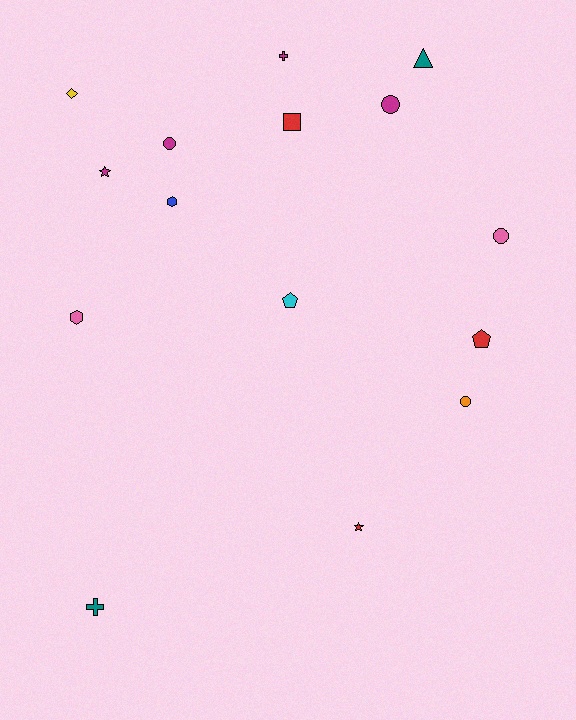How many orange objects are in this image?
There is 1 orange object.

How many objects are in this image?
There are 15 objects.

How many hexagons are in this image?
There are 2 hexagons.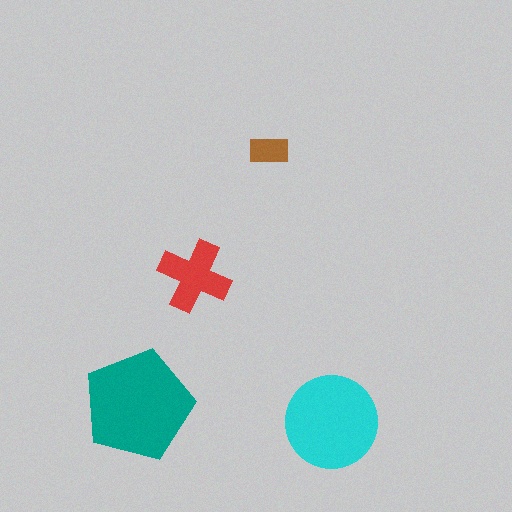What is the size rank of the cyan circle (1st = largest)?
2nd.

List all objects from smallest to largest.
The brown rectangle, the red cross, the cyan circle, the teal pentagon.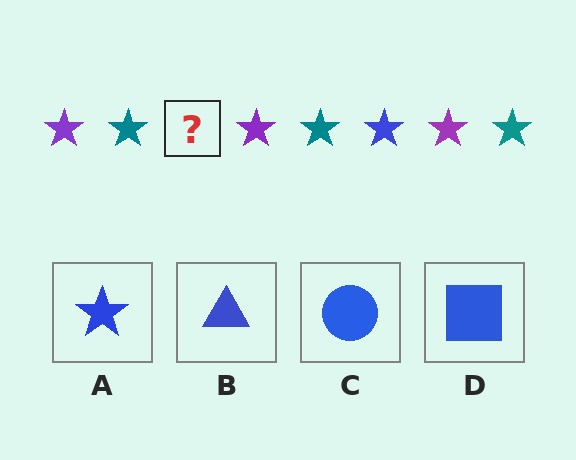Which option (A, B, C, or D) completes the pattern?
A.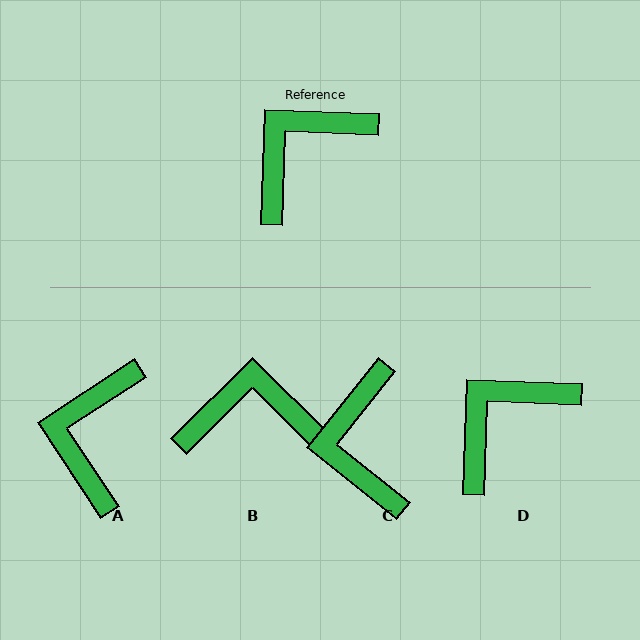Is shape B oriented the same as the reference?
No, it is off by about 43 degrees.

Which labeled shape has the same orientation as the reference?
D.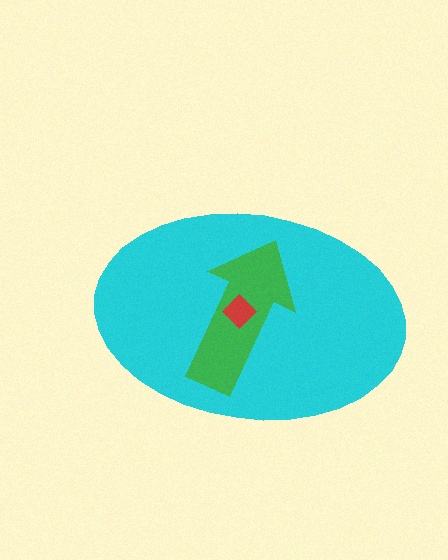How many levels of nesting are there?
3.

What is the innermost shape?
The red diamond.